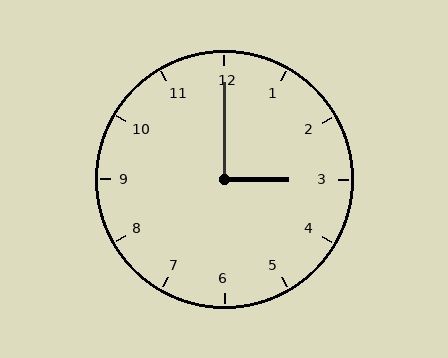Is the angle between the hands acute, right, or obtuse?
It is right.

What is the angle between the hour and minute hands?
Approximately 90 degrees.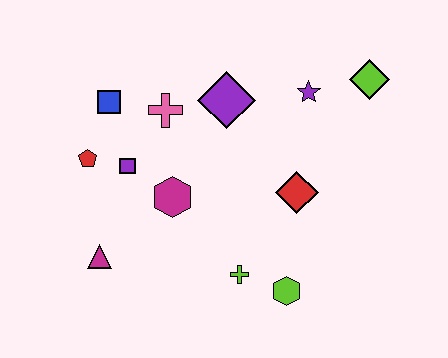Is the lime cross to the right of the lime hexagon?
No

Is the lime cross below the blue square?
Yes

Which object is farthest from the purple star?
The magenta triangle is farthest from the purple star.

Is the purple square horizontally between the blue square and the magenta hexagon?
Yes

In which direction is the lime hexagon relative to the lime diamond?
The lime hexagon is below the lime diamond.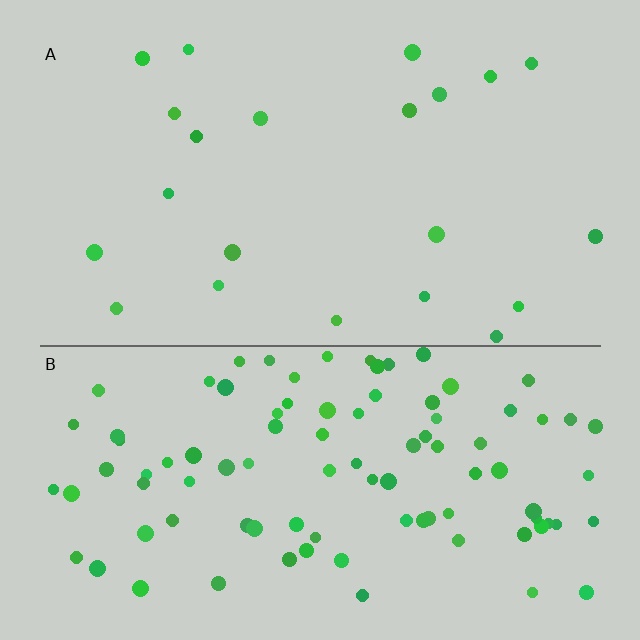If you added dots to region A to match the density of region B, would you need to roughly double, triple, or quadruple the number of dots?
Approximately quadruple.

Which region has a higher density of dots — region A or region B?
B (the bottom).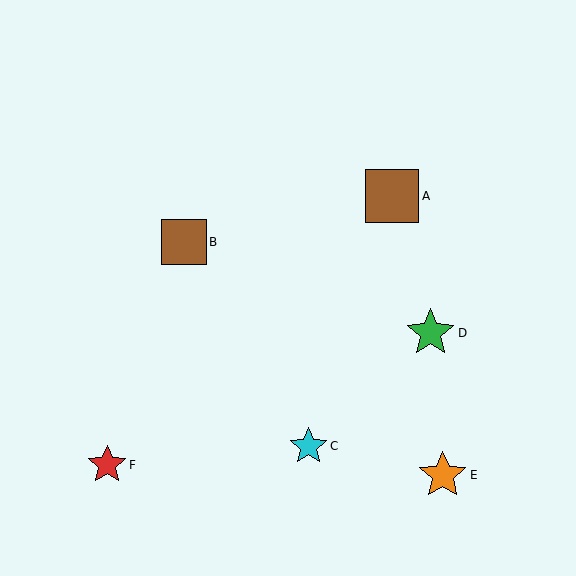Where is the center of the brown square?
The center of the brown square is at (184, 242).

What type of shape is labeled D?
Shape D is a green star.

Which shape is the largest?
The brown square (labeled A) is the largest.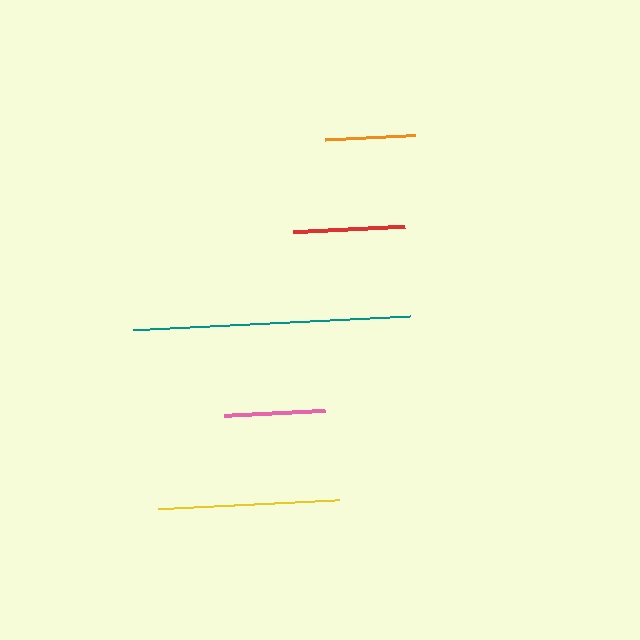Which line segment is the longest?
The teal line is the longest at approximately 277 pixels.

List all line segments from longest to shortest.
From longest to shortest: teal, yellow, red, pink, orange.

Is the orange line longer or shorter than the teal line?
The teal line is longer than the orange line.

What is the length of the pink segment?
The pink segment is approximately 101 pixels long.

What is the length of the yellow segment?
The yellow segment is approximately 181 pixels long.